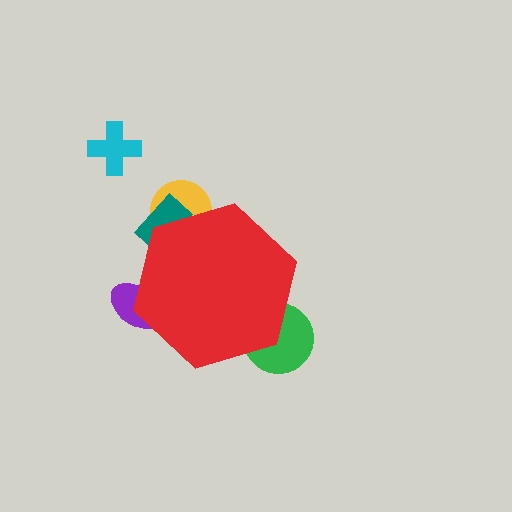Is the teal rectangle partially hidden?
Yes, the teal rectangle is partially hidden behind the red hexagon.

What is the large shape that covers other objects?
A red hexagon.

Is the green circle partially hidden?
Yes, the green circle is partially hidden behind the red hexagon.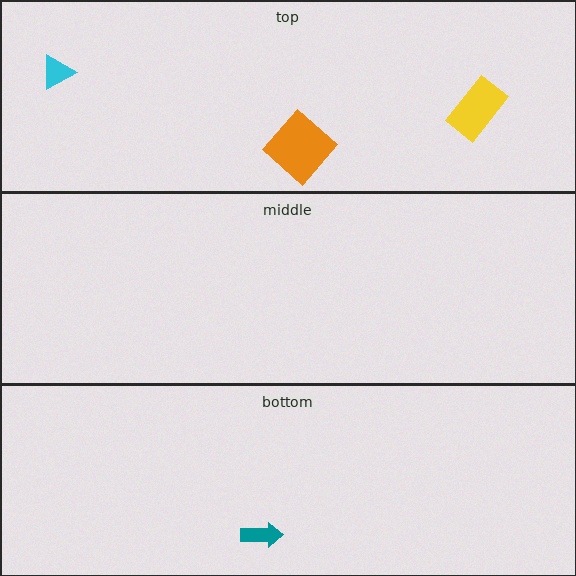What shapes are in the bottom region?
The teal arrow.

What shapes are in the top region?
The cyan triangle, the orange diamond, the yellow rectangle.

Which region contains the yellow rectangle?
The top region.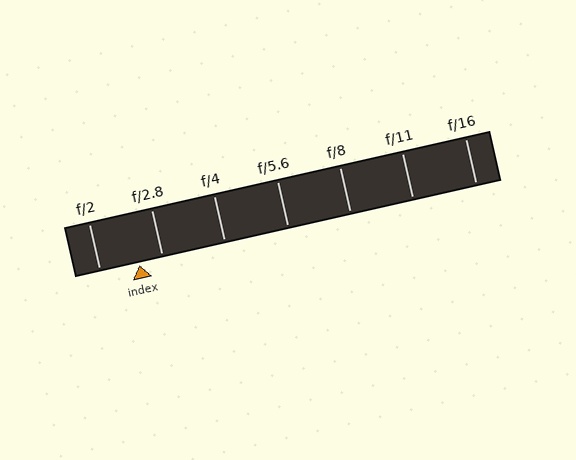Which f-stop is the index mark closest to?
The index mark is closest to f/2.8.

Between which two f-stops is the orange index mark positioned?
The index mark is between f/2 and f/2.8.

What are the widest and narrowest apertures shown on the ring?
The widest aperture shown is f/2 and the narrowest is f/16.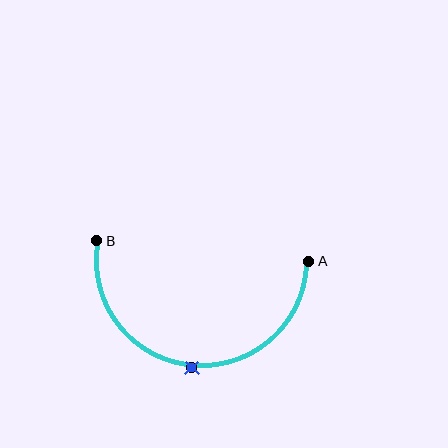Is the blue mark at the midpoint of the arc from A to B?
Yes. The blue mark lies on the arc at equal arc-length from both A and B — it is the arc midpoint.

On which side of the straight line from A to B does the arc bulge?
The arc bulges below the straight line connecting A and B.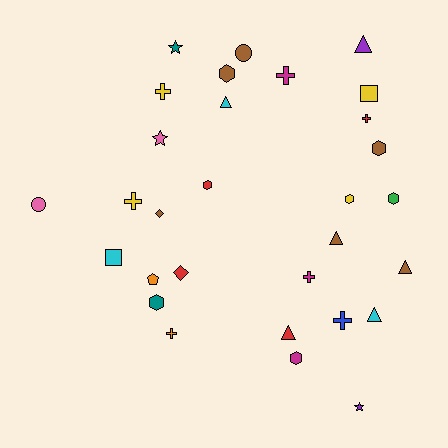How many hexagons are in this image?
There are 7 hexagons.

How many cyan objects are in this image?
There are 3 cyan objects.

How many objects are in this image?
There are 30 objects.